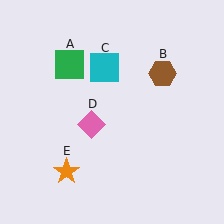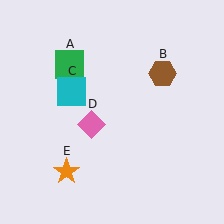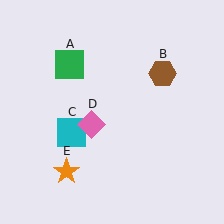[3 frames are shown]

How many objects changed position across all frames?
1 object changed position: cyan square (object C).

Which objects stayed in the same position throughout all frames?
Green square (object A) and brown hexagon (object B) and pink diamond (object D) and orange star (object E) remained stationary.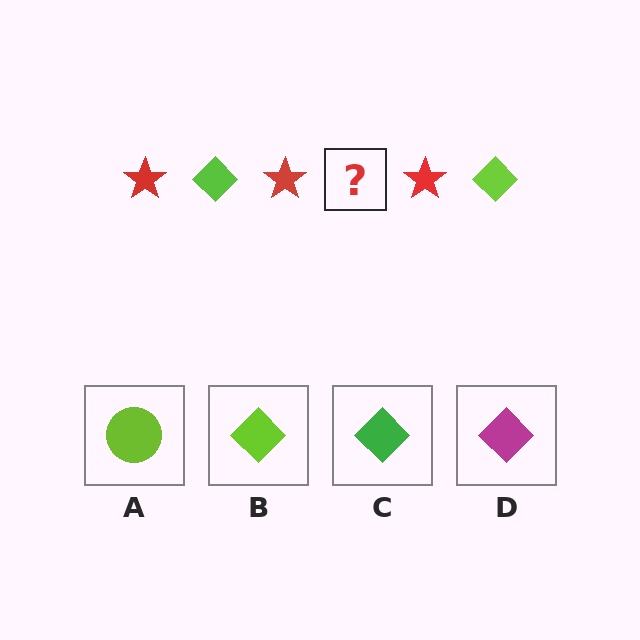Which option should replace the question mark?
Option B.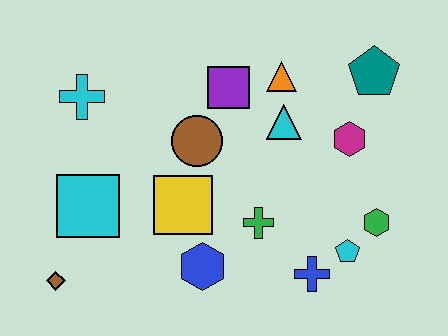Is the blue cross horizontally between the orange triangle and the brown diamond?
No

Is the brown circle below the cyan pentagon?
No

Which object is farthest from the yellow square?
The teal pentagon is farthest from the yellow square.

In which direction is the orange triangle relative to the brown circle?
The orange triangle is to the right of the brown circle.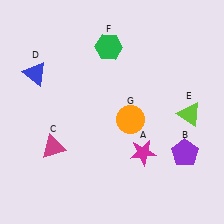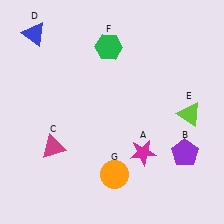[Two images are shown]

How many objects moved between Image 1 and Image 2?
2 objects moved between the two images.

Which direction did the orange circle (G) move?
The orange circle (G) moved down.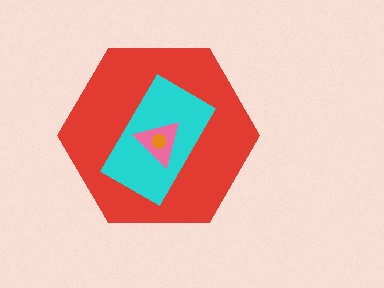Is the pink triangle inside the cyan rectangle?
Yes.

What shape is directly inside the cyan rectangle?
The pink triangle.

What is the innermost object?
The orange circle.